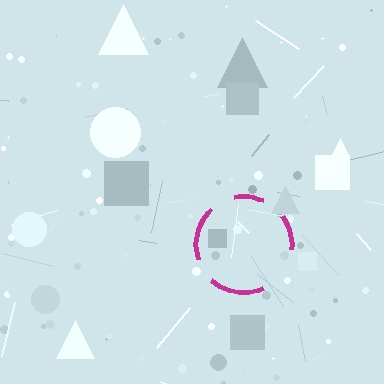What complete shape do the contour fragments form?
The contour fragments form a circle.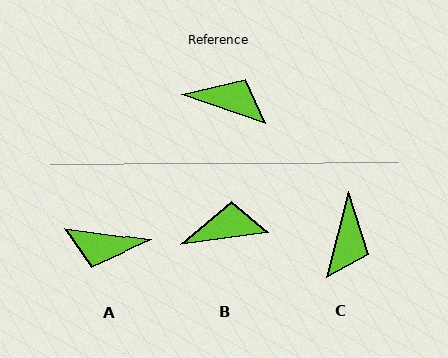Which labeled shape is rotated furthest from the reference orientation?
A, about 168 degrees away.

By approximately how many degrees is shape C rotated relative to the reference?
Approximately 86 degrees clockwise.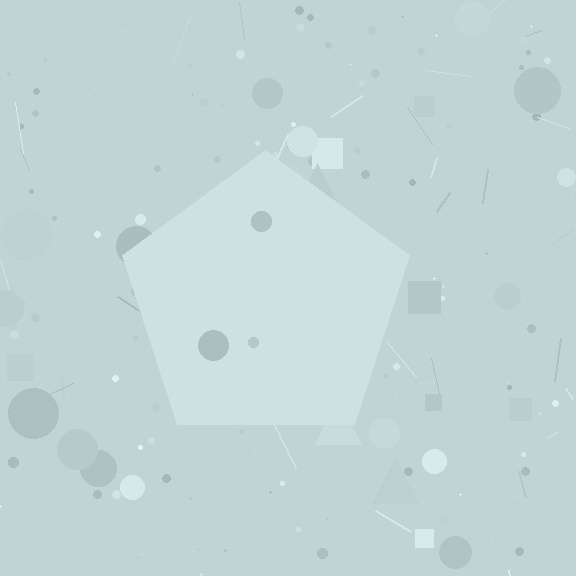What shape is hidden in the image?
A pentagon is hidden in the image.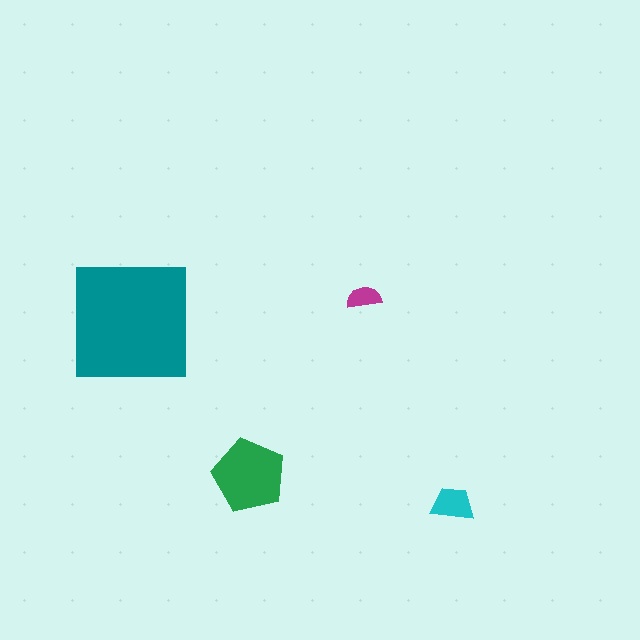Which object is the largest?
The teal square.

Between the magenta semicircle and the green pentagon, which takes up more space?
The green pentagon.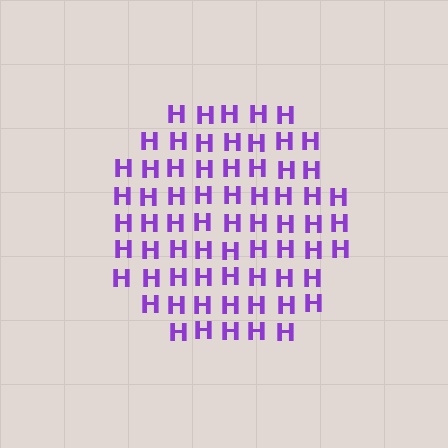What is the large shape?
The large shape is a circle.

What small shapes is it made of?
It is made of small letter H's.